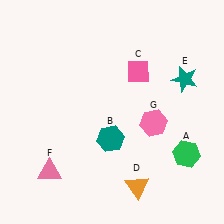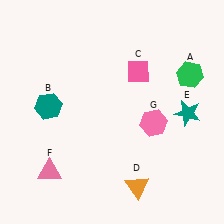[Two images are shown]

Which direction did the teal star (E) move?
The teal star (E) moved down.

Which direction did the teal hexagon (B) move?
The teal hexagon (B) moved left.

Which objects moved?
The objects that moved are: the green hexagon (A), the teal hexagon (B), the teal star (E).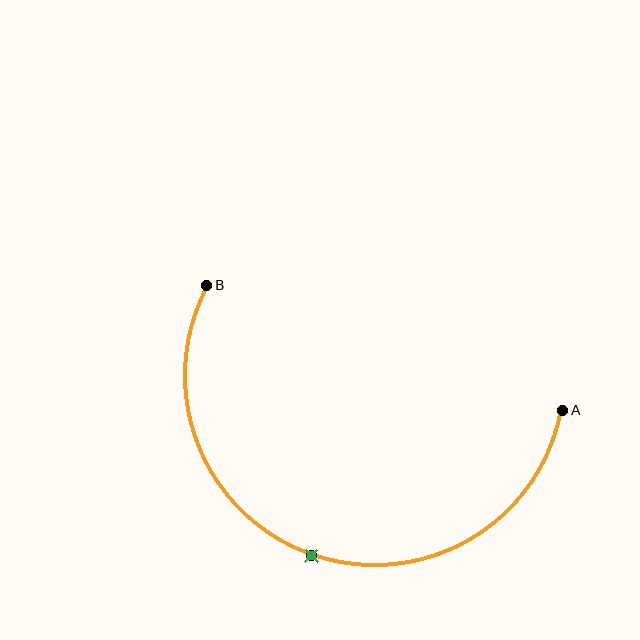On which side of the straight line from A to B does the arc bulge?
The arc bulges below the straight line connecting A and B.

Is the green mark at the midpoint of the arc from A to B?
Yes. The green mark lies on the arc at equal arc-length from both A and B — it is the arc midpoint.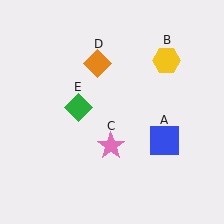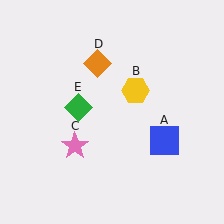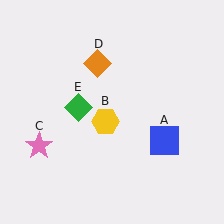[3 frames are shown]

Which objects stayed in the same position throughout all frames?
Blue square (object A) and orange diamond (object D) and green diamond (object E) remained stationary.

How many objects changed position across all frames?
2 objects changed position: yellow hexagon (object B), pink star (object C).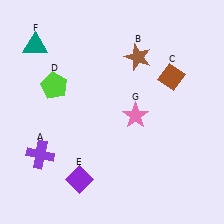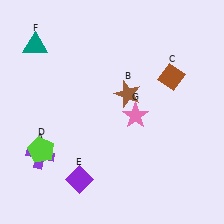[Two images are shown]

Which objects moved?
The objects that moved are: the brown star (B), the lime pentagon (D).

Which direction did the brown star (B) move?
The brown star (B) moved down.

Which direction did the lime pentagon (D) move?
The lime pentagon (D) moved down.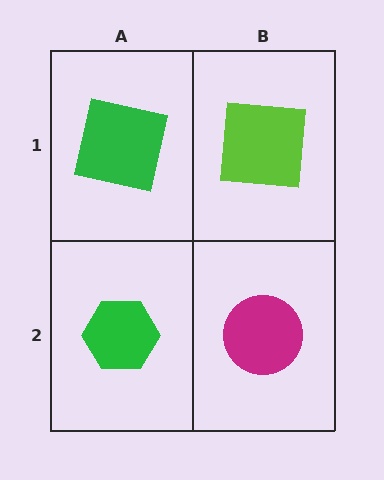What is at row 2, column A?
A green hexagon.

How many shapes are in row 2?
2 shapes.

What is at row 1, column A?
A green square.